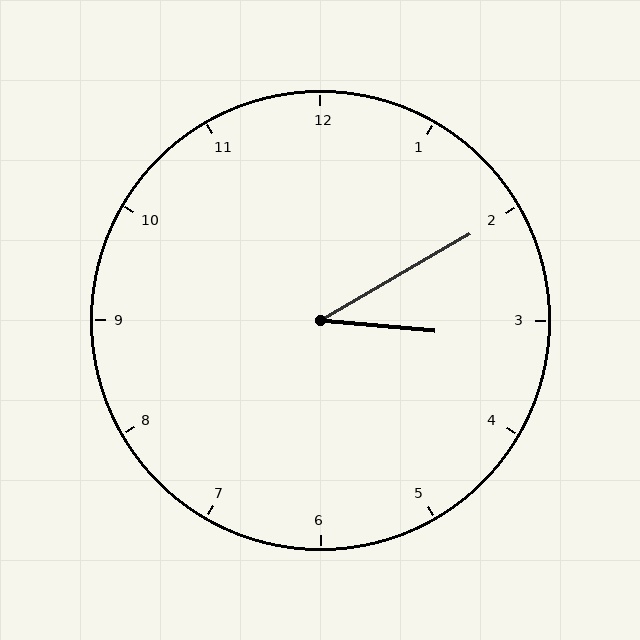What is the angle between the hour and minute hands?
Approximately 35 degrees.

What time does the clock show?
3:10.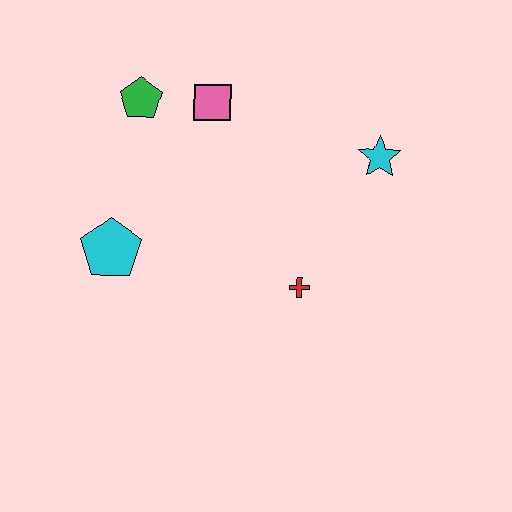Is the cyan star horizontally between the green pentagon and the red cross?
No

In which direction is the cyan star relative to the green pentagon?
The cyan star is to the right of the green pentagon.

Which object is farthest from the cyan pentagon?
The cyan star is farthest from the cyan pentagon.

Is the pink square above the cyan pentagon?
Yes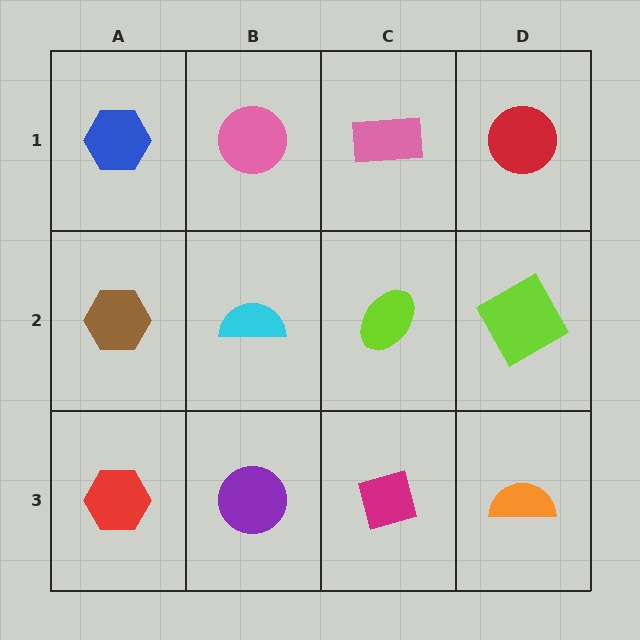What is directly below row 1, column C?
A lime ellipse.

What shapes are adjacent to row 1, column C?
A lime ellipse (row 2, column C), a pink circle (row 1, column B), a red circle (row 1, column D).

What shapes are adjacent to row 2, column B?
A pink circle (row 1, column B), a purple circle (row 3, column B), a brown hexagon (row 2, column A), a lime ellipse (row 2, column C).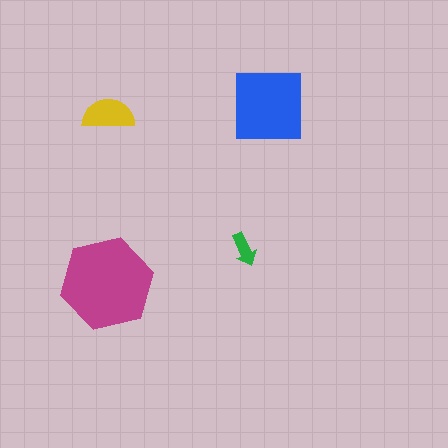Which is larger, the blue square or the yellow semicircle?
The blue square.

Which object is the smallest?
The green arrow.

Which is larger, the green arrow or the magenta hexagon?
The magenta hexagon.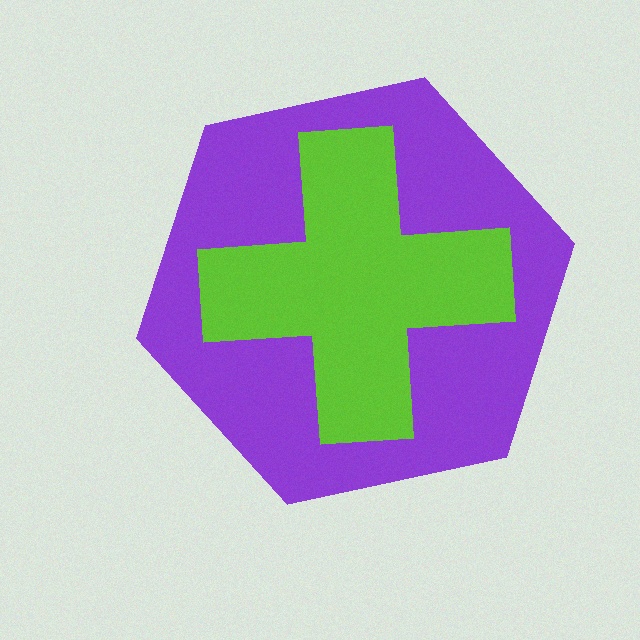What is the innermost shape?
The lime cross.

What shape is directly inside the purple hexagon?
The lime cross.